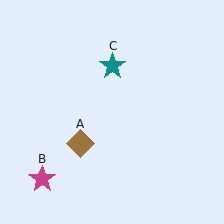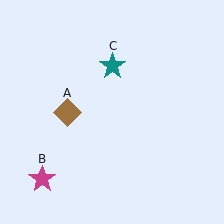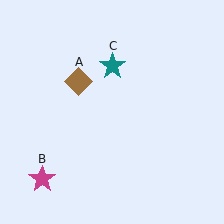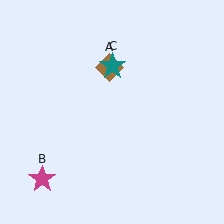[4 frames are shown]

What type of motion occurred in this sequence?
The brown diamond (object A) rotated clockwise around the center of the scene.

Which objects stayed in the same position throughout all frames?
Magenta star (object B) and teal star (object C) remained stationary.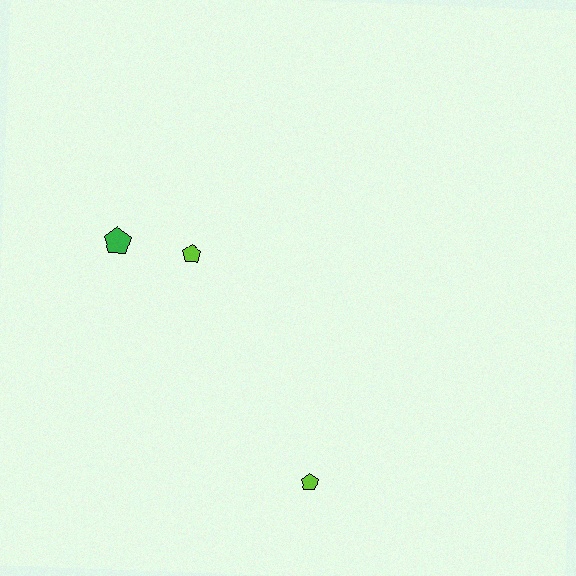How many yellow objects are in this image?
There are no yellow objects.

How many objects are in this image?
There are 3 objects.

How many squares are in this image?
There are no squares.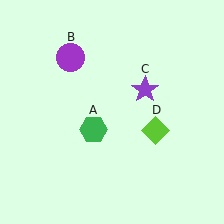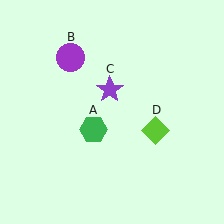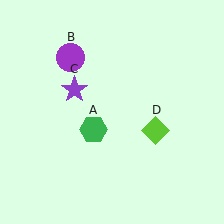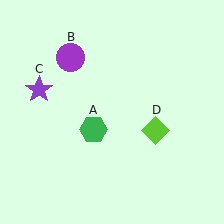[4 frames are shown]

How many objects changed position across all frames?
1 object changed position: purple star (object C).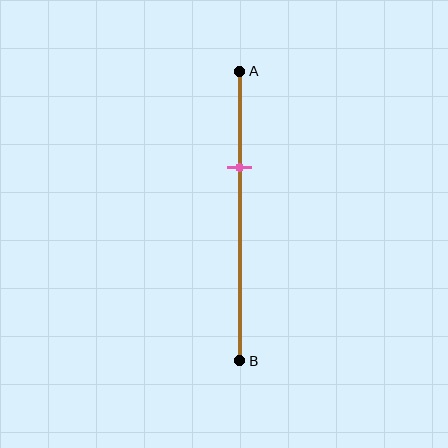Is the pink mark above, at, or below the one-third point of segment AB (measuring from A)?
The pink mark is approximately at the one-third point of segment AB.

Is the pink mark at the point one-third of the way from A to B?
Yes, the mark is approximately at the one-third point.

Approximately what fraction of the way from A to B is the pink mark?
The pink mark is approximately 35% of the way from A to B.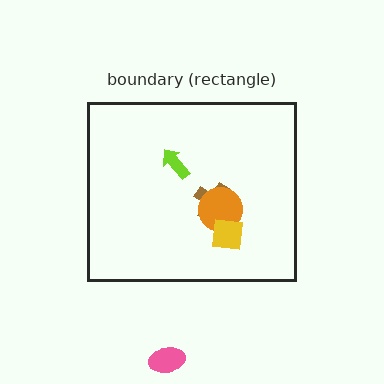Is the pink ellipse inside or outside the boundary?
Outside.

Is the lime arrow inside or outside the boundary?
Inside.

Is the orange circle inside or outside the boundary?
Inside.